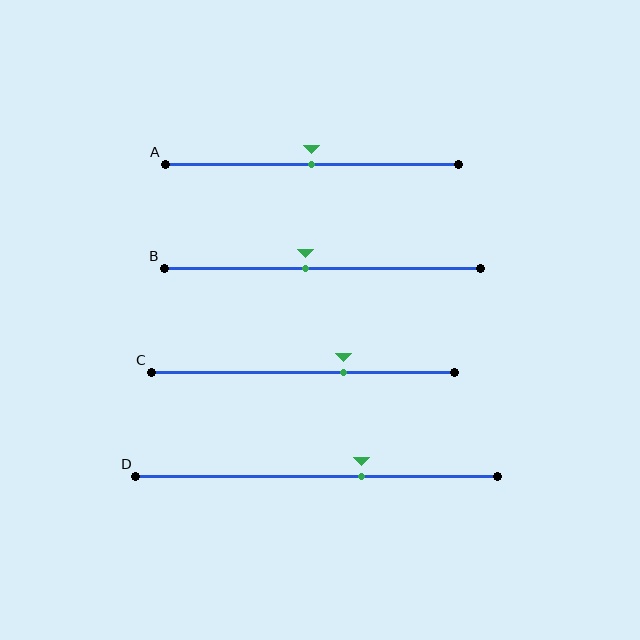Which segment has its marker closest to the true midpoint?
Segment A has its marker closest to the true midpoint.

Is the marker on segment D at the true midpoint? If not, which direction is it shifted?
No, the marker on segment D is shifted to the right by about 12% of the segment length.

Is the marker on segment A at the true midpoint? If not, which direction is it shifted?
Yes, the marker on segment A is at the true midpoint.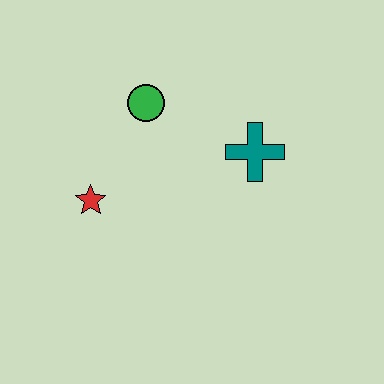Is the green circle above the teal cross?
Yes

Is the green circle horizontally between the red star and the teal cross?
Yes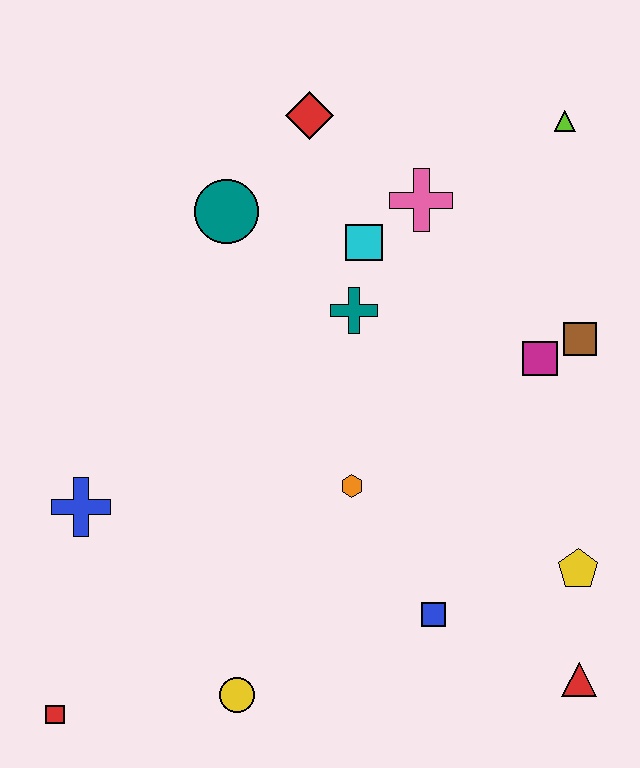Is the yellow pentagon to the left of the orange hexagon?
No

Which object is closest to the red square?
The yellow circle is closest to the red square.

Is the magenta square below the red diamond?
Yes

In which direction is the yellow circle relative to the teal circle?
The yellow circle is below the teal circle.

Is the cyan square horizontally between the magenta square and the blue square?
No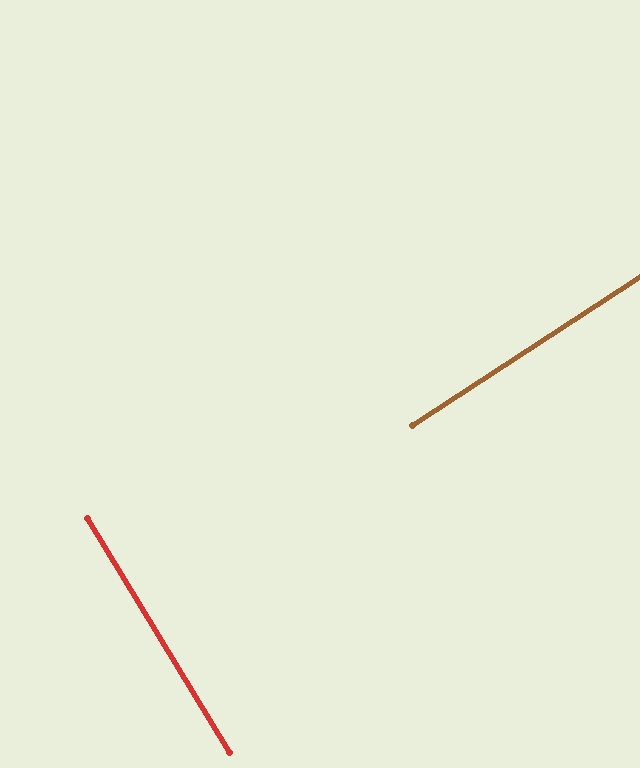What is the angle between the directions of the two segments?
Approximately 88 degrees.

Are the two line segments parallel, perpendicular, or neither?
Perpendicular — they meet at approximately 88°.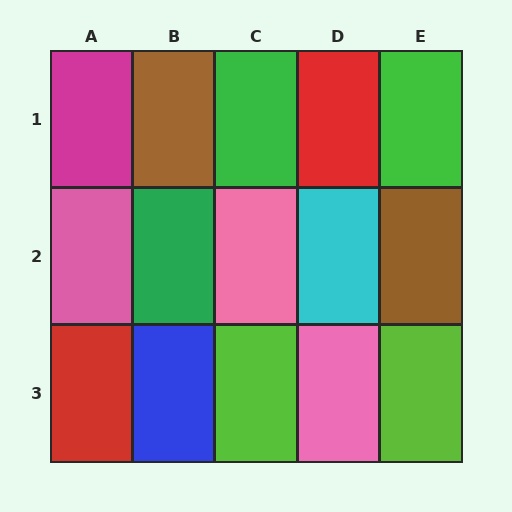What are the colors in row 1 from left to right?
Magenta, brown, green, red, green.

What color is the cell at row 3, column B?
Blue.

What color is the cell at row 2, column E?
Brown.